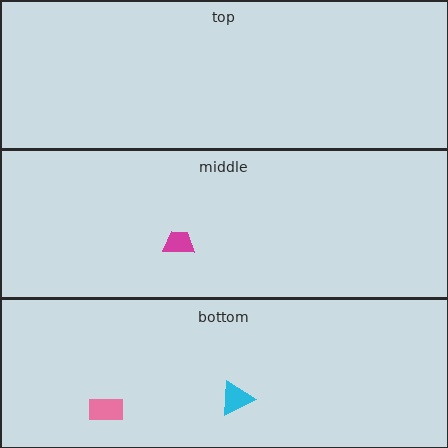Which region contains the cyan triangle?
The bottom region.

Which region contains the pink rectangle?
The bottom region.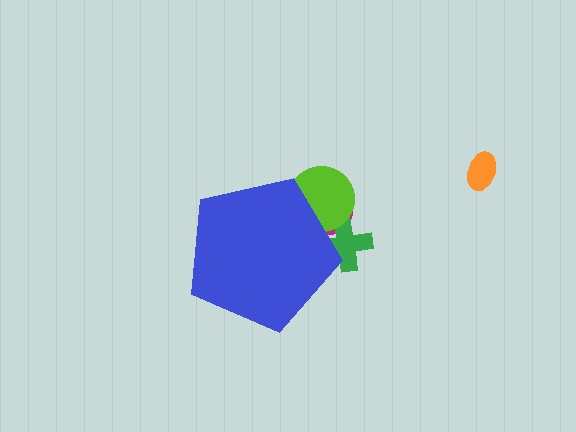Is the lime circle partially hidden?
Yes, the lime circle is partially hidden behind the blue pentagon.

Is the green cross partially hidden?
Yes, the green cross is partially hidden behind the blue pentagon.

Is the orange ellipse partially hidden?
No, the orange ellipse is fully visible.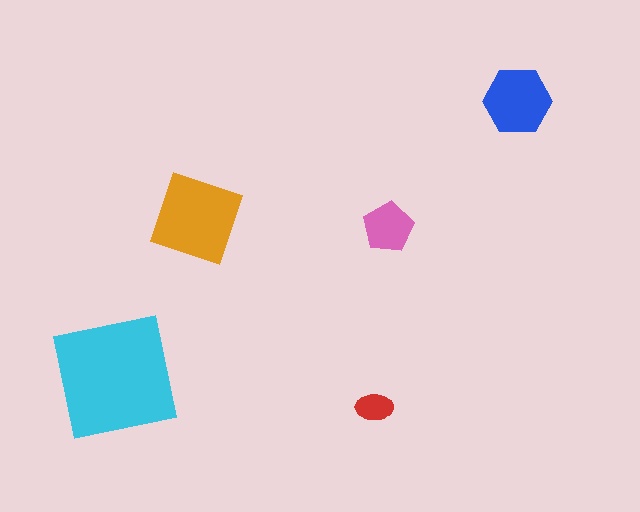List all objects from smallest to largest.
The red ellipse, the pink pentagon, the blue hexagon, the orange diamond, the cyan square.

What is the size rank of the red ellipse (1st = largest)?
5th.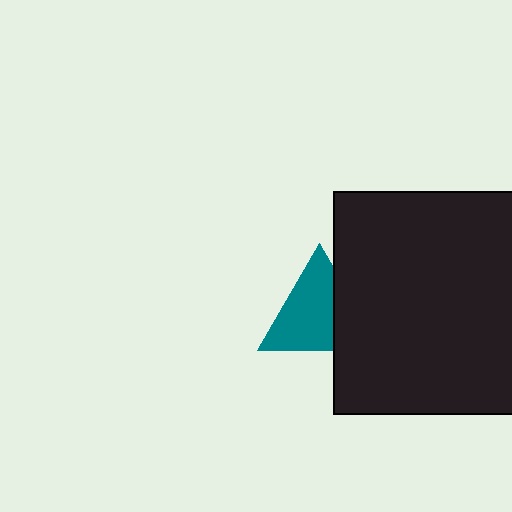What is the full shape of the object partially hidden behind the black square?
The partially hidden object is a teal triangle.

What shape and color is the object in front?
The object in front is a black square.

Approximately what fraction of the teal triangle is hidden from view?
Roughly 30% of the teal triangle is hidden behind the black square.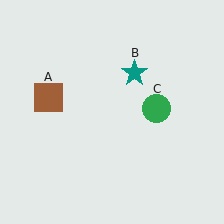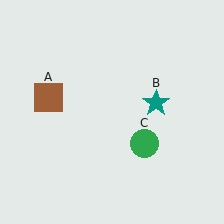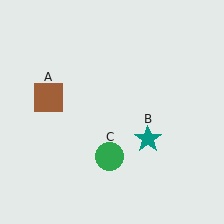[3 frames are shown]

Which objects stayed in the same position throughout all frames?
Brown square (object A) remained stationary.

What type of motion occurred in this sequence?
The teal star (object B), green circle (object C) rotated clockwise around the center of the scene.